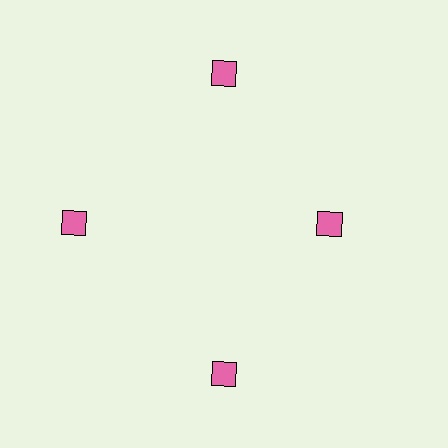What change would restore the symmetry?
The symmetry would be restored by moving it outward, back onto the ring so that all 4 diamonds sit at equal angles and equal distance from the center.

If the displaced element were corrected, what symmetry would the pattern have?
It would have 4-fold rotational symmetry — the pattern would map onto itself every 90 degrees.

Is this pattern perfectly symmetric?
No. The 4 pink diamonds are arranged in a ring, but one element near the 3 o'clock position is pulled inward toward the center, breaking the 4-fold rotational symmetry.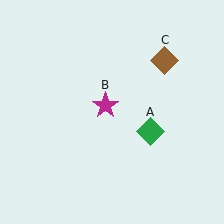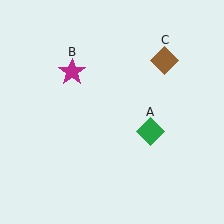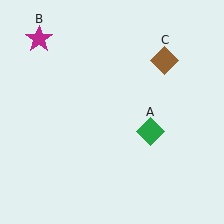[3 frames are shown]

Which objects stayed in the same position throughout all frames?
Green diamond (object A) and brown diamond (object C) remained stationary.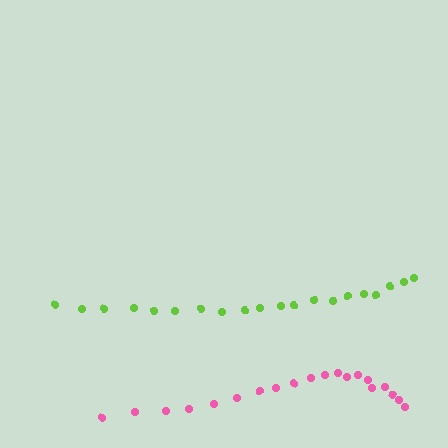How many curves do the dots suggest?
There are 2 distinct paths.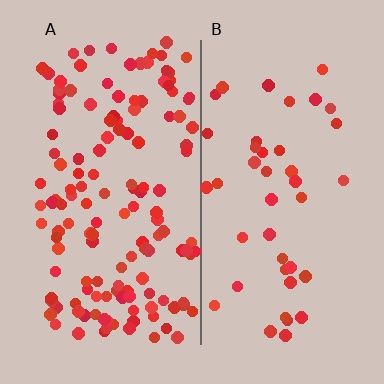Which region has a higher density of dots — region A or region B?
A (the left).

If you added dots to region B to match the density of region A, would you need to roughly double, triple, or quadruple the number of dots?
Approximately triple.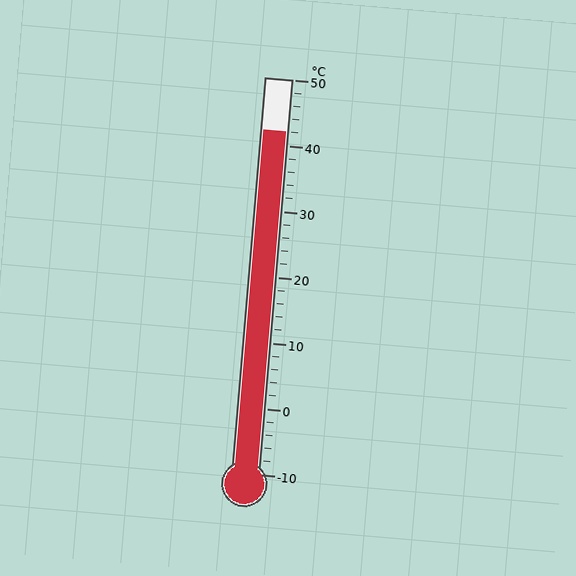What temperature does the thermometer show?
The thermometer shows approximately 42°C.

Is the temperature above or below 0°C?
The temperature is above 0°C.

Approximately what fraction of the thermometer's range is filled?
The thermometer is filled to approximately 85% of its range.